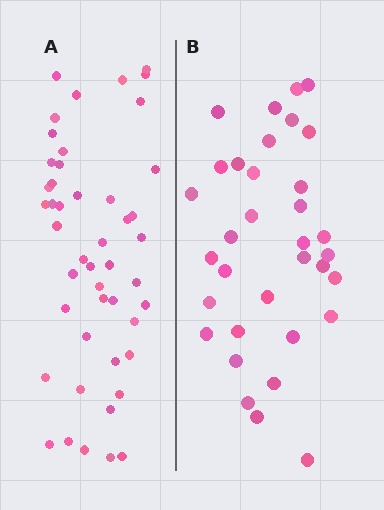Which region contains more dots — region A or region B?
Region A (the left region) has more dots.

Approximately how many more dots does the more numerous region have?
Region A has approximately 15 more dots than region B.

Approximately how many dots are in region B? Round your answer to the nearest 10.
About 30 dots. (The exact count is 34, which rounds to 30.)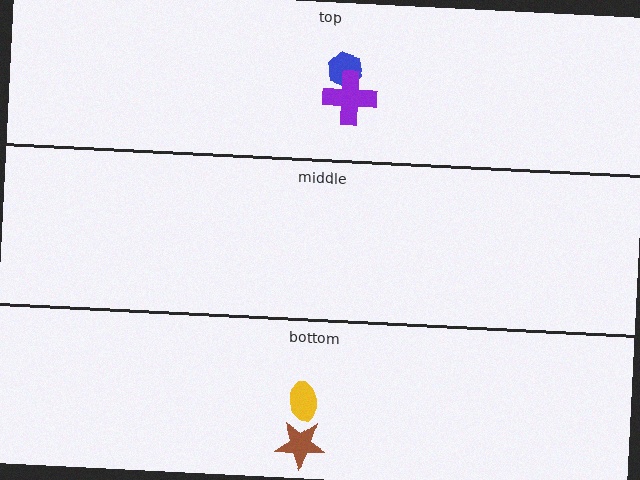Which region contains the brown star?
The bottom region.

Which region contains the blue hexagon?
The top region.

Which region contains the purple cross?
The top region.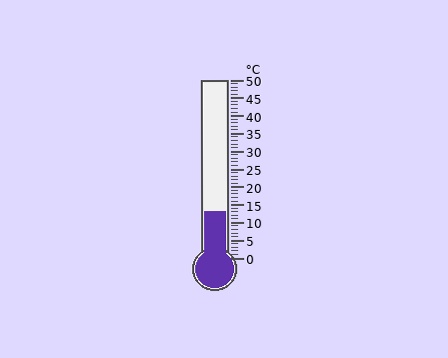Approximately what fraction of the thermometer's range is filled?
The thermometer is filled to approximately 25% of its range.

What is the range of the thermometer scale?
The thermometer scale ranges from 0°C to 50°C.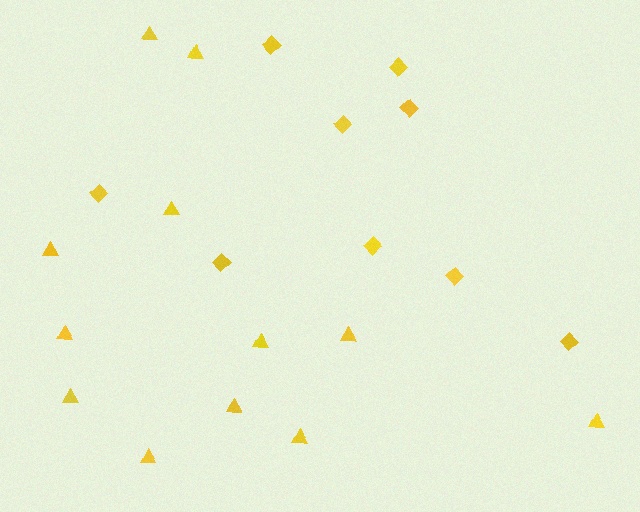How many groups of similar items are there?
There are 2 groups: one group of diamonds (9) and one group of triangles (12).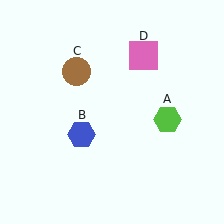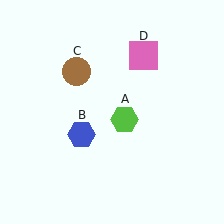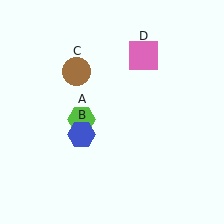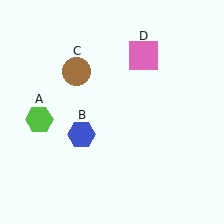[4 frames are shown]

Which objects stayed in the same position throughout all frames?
Blue hexagon (object B) and brown circle (object C) and pink square (object D) remained stationary.